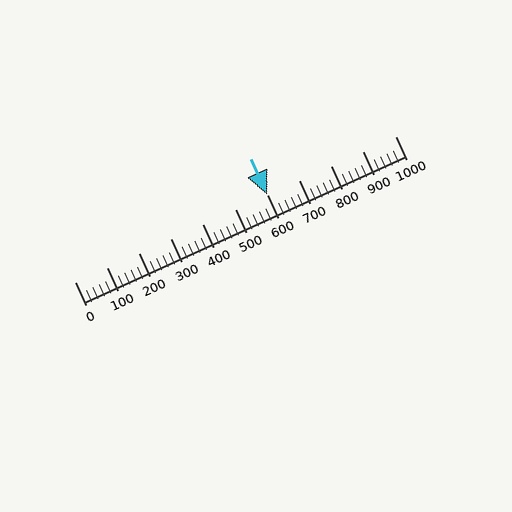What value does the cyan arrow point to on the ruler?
The cyan arrow points to approximately 600.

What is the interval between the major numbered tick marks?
The major tick marks are spaced 100 units apart.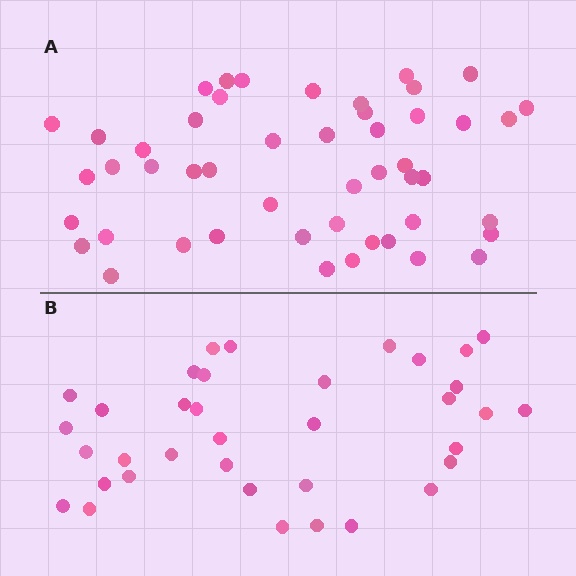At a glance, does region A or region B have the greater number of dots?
Region A (the top region) has more dots.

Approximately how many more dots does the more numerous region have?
Region A has approximately 15 more dots than region B.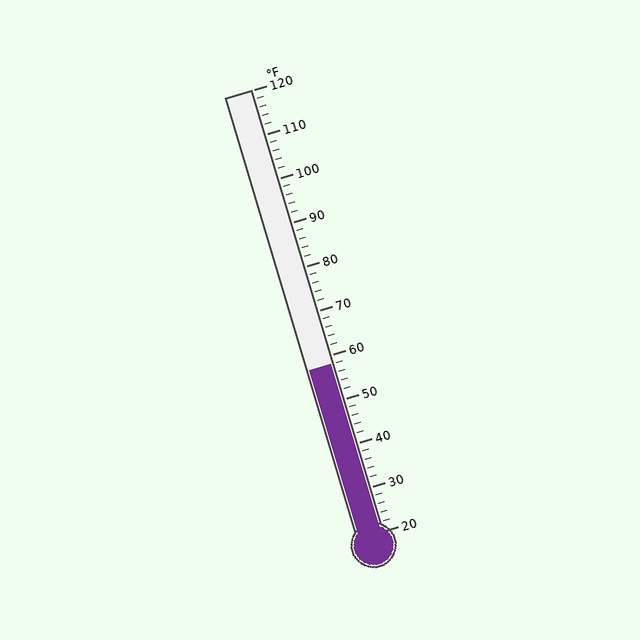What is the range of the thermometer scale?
The thermometer scale ranges from 20°F to 120°F.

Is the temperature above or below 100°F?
The temperature is below 100°F.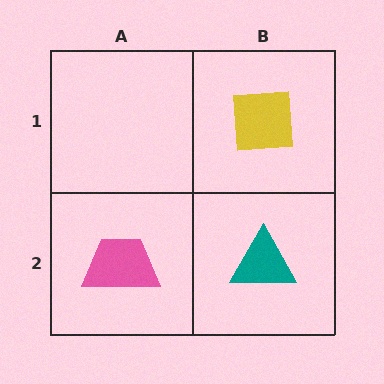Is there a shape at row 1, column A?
No, that cell is empty.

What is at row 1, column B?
A yellow square.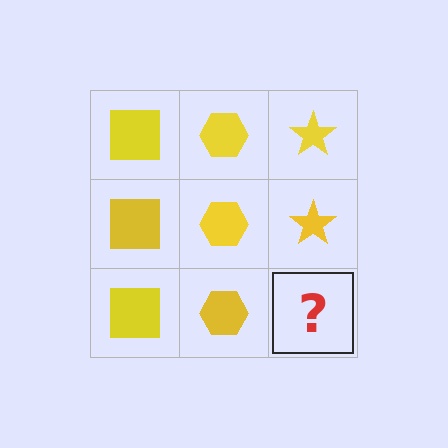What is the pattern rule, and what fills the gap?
The rule is that each column has a consistent shape. The gap should be filled with a yellow star.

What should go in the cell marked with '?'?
The missing cell should contain a yellow star.